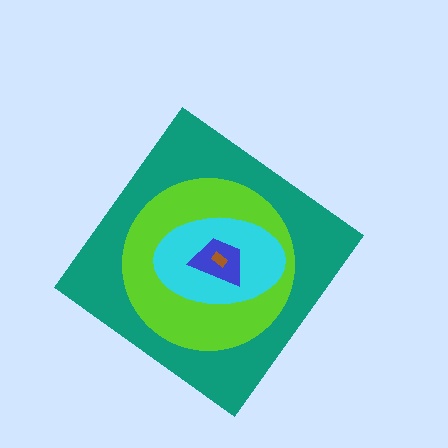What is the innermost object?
The brown rectangle.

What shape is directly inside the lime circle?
The cyan ellipse.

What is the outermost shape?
The teal diamond.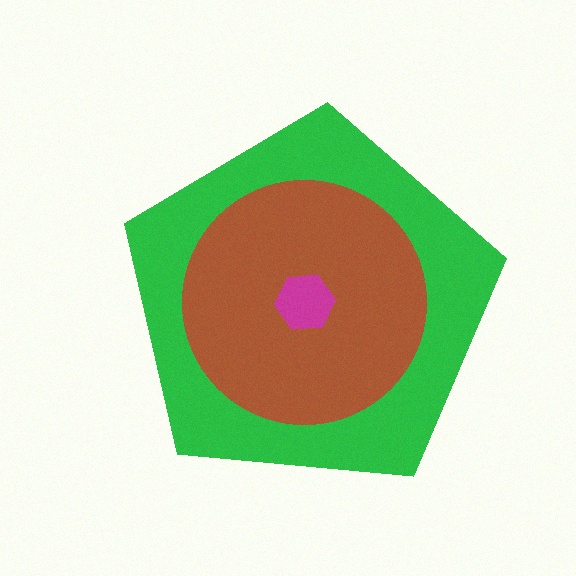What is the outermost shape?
The green pentagon.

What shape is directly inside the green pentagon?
The brown circle.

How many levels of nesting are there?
3.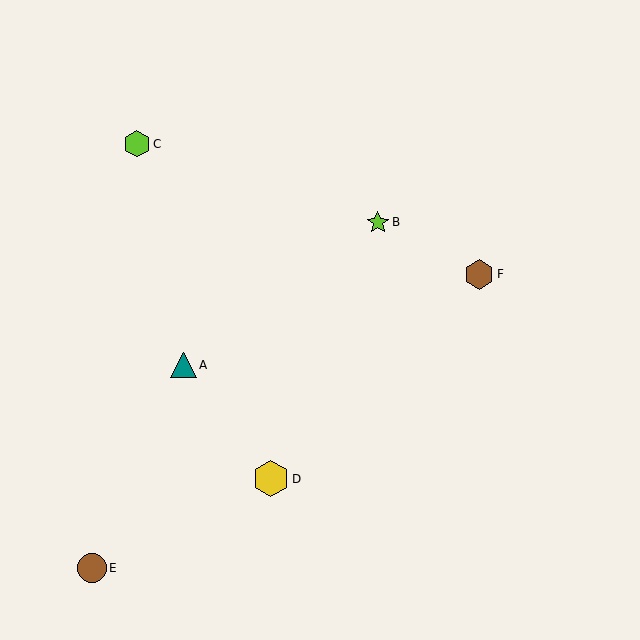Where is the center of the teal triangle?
The center of the teal triangle is at (183, 365).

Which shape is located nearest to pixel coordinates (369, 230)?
The lime star (labeled B) at (378, 222) is nearest to that location.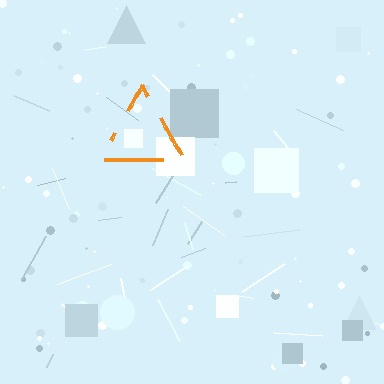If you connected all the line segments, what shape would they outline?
They would outline a triangle.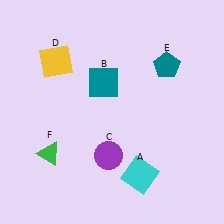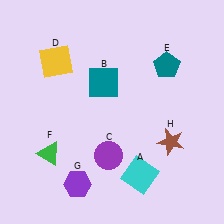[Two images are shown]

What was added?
A purple hexagon (G), a brown star (H) were added in Image 2.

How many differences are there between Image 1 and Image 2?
There are 2 differences between the two images.